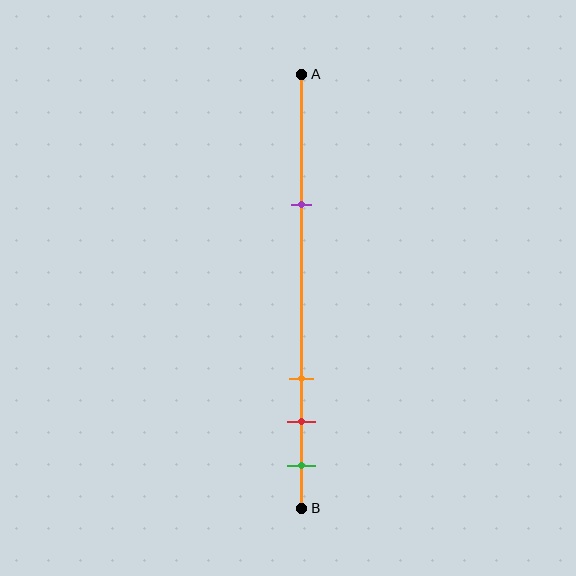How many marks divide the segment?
There are 4 marks dividing the segment.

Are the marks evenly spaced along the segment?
No, the marks are not evenly spaced.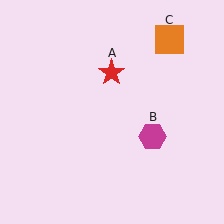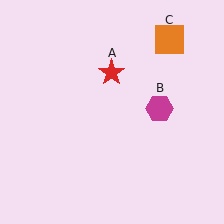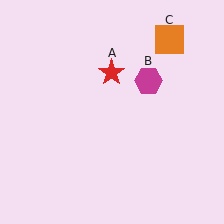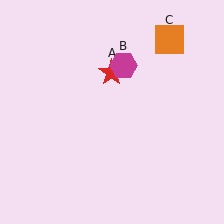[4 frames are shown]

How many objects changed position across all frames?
1 object changed position: magenta hexagon (object B).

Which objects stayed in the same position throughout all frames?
Red star (object A) and orange square (object C) remained stationary.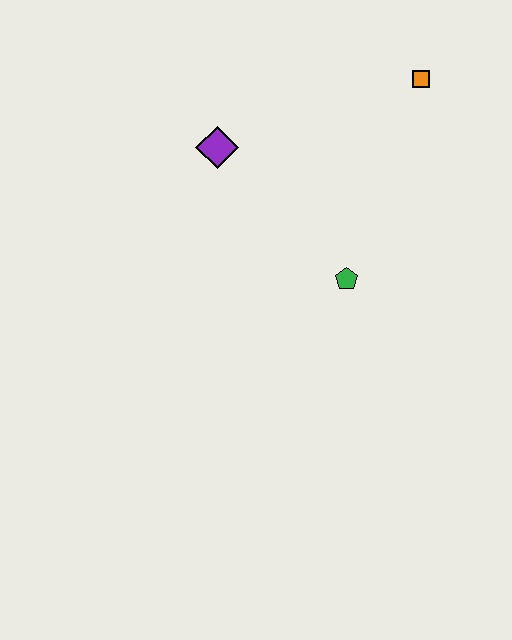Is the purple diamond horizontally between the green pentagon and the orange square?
No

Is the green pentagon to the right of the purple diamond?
Yes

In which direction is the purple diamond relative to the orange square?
The purple diamond is to the left of the orange square.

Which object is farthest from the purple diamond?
The orange square is farthest from the purple diamond.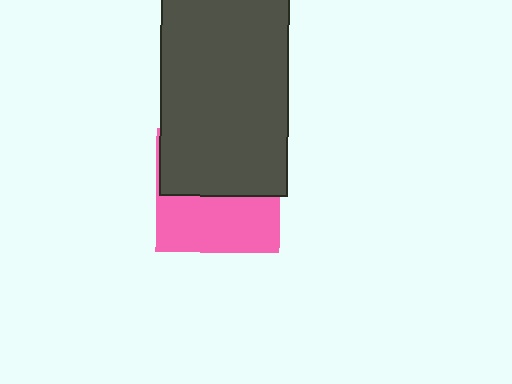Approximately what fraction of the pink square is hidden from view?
Roughly 53% of the pink square is hidden behind the dark gray rectangle.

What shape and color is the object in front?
The object in front is a dark gray rectangle.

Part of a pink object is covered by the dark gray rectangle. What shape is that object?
It is a square.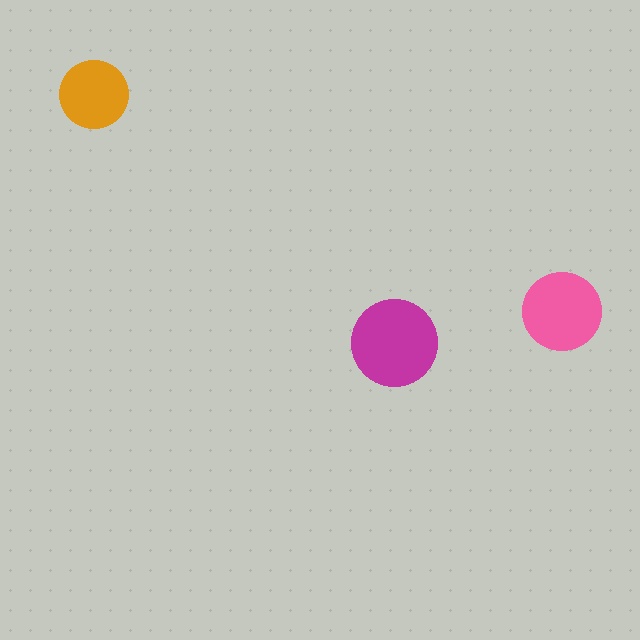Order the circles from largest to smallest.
the magenta one, the pink one, the orange one.